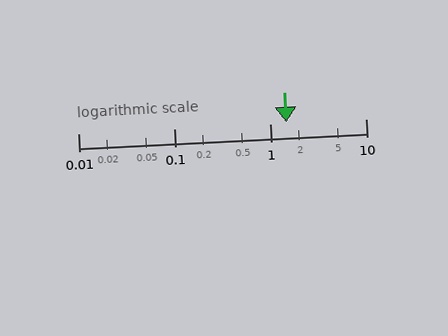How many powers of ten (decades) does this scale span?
The scale spans 3 decades, from 0.01 to 10.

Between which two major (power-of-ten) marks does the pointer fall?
The pointer is between 1 and 10.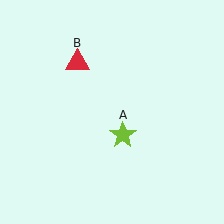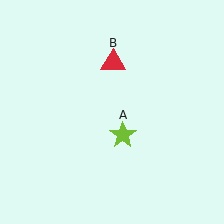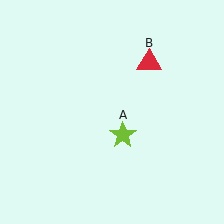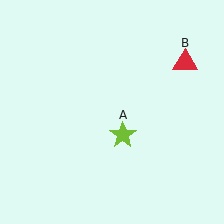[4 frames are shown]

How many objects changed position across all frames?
1 object changed position: red triangle (object B).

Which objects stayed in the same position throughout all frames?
Lime star (object A) remained stationary.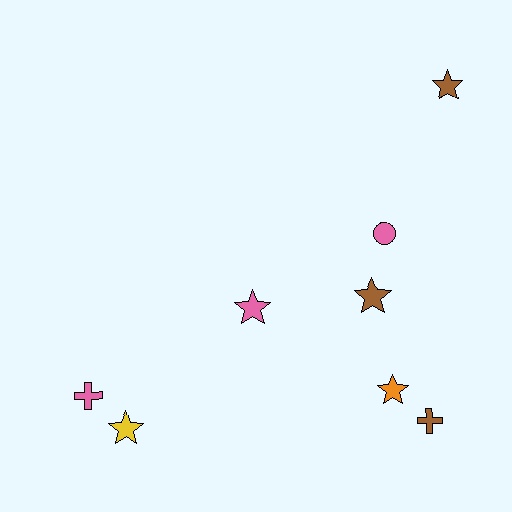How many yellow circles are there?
There are no yellow circles.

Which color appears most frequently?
Brown, with 3 objects.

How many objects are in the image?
There are 8 objects.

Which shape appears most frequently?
Star, with 5 objects.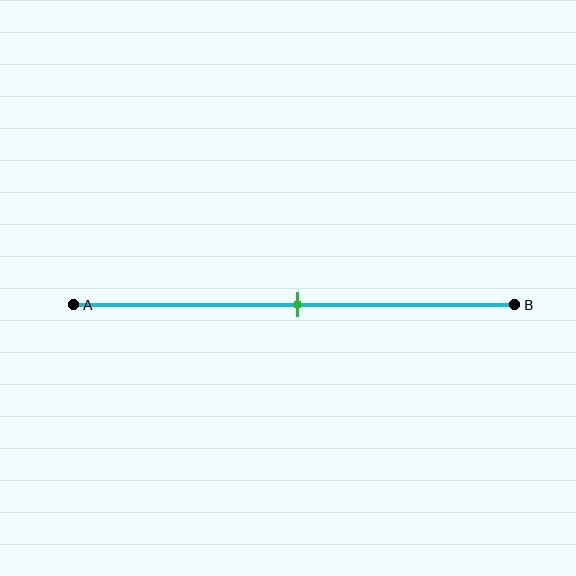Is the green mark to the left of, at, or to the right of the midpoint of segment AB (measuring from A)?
The green mark is approximately at the midpoint of segment AB.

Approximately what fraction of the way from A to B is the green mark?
The green mark is approximately 50% of the way from A to B.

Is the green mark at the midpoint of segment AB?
Yes, the mark is approximately at the midpoint.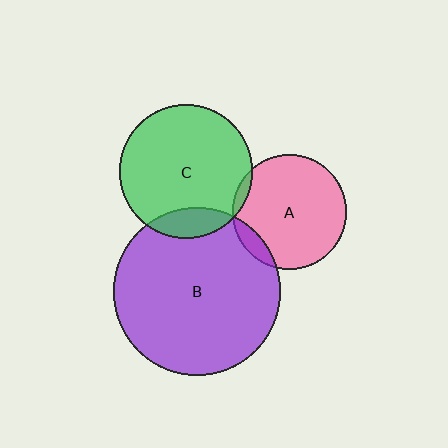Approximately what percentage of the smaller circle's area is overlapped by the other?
Approximately 5%.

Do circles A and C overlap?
Yes.